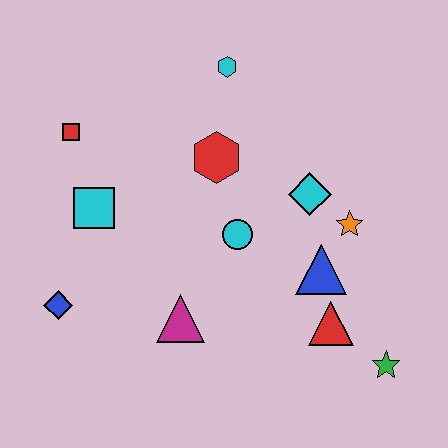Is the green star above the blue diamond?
No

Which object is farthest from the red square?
The green star is farthest from the red square.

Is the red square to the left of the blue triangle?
Yes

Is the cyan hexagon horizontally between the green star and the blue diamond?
Yes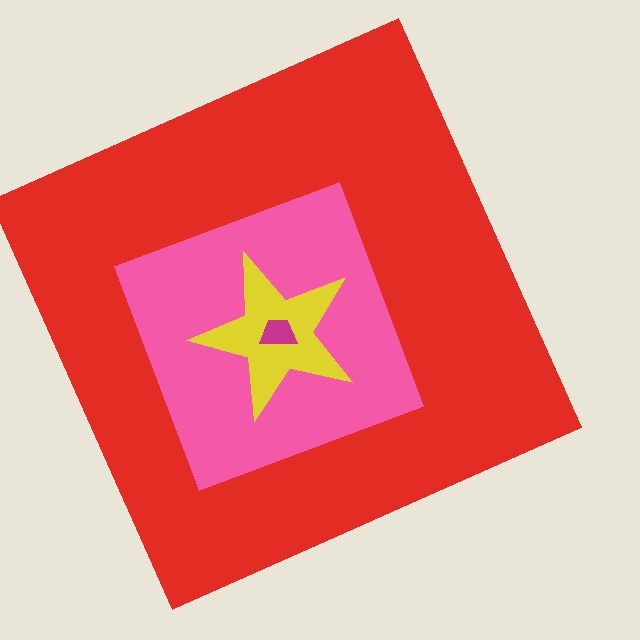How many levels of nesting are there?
4.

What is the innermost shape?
The magenta trapezoid.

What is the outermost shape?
The red square.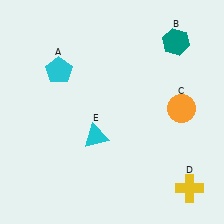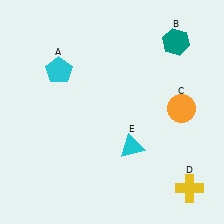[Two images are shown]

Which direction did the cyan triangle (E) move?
The cyan triangle (E) moved right.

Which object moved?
The cyan triangle (E) moved right.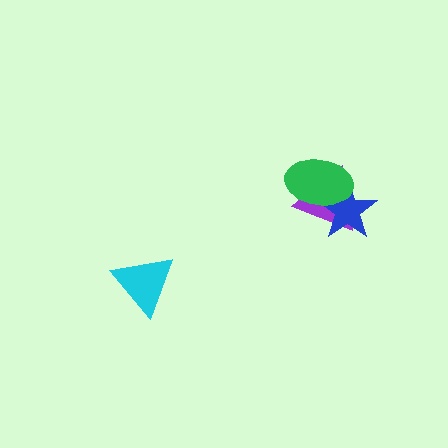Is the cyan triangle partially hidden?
No, no other shape covers it.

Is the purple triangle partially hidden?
Yes, it is partially covered by another shape.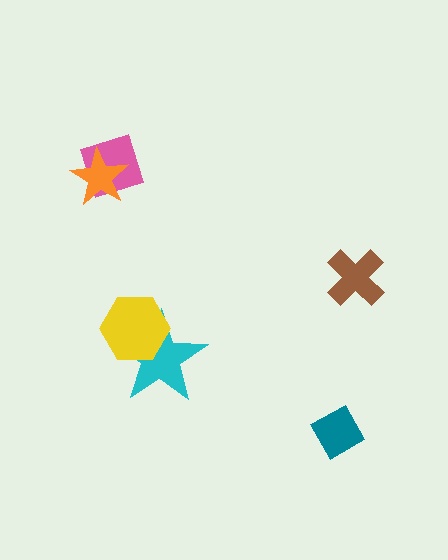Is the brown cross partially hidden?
No, no other shape covers it.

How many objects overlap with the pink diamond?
1 object overlaps with the pink diamond.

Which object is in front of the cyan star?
The yellow hexagon is in front of the cyan star.